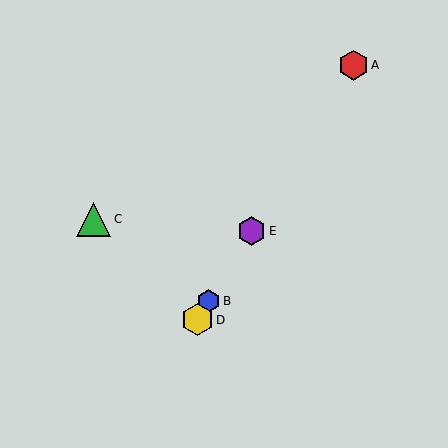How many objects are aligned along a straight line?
4 objects (A, B, D, E) are aligned along a straight line.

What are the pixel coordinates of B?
Object B is at (209, 301).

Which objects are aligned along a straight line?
Objects A, B, D, E are aligned along a straight line.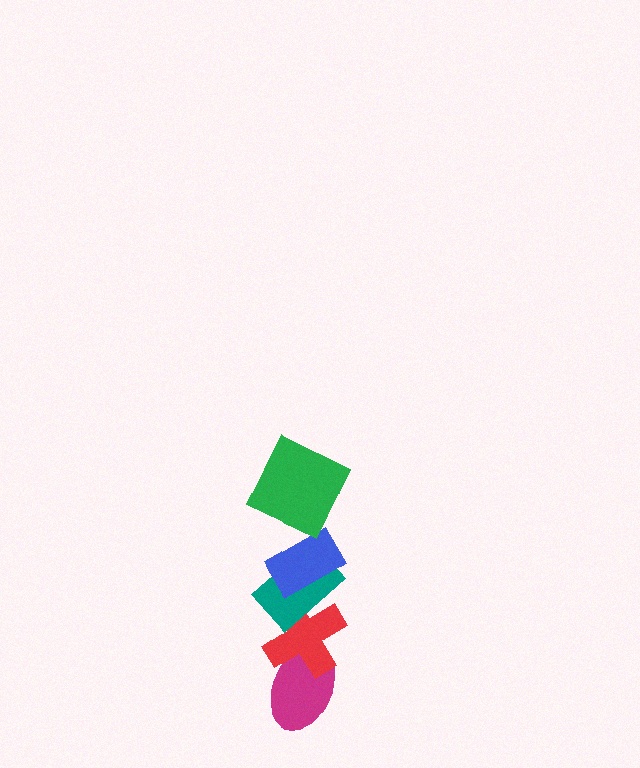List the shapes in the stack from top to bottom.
From top to bottom: the green square, the blue rectangle, the teal rectangle, the red cross, the magenta ellipse.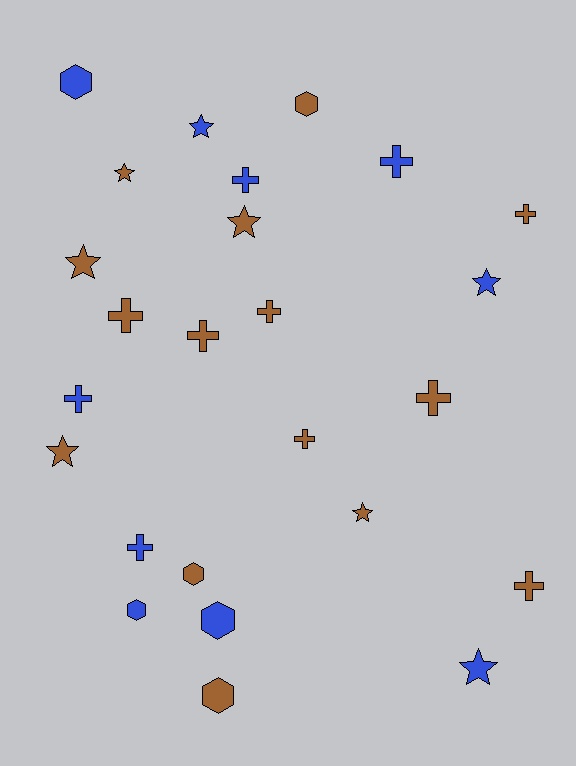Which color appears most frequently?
Brown, with 15 objects.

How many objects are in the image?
There are 25 objects.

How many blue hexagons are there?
There are 3 blue hexagons.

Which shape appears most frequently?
Cross, with 11 objects.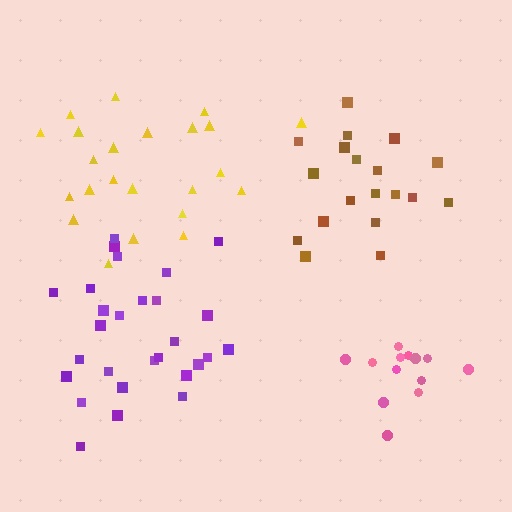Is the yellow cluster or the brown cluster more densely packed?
Brown.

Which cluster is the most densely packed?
Pink.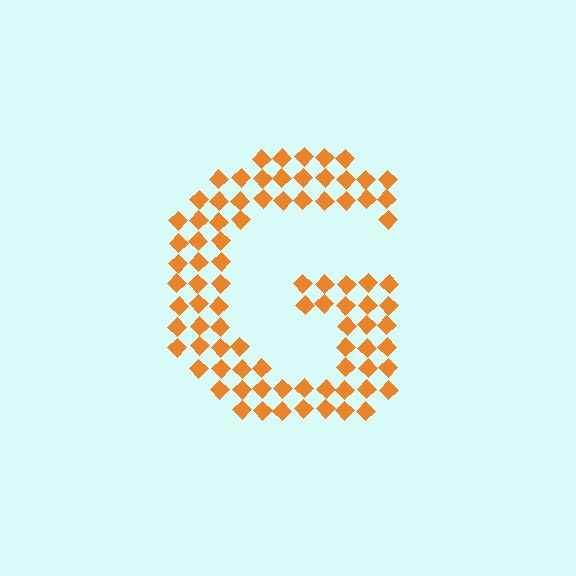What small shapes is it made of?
It is made of small diamonds.